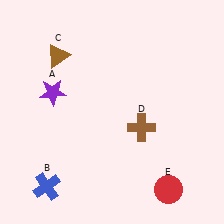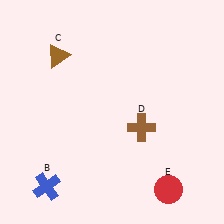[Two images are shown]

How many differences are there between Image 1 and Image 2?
There is 1 difference between the two images.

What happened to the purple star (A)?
The purple star (A) was removed in Image 2. It was in the top-left area of Image 1.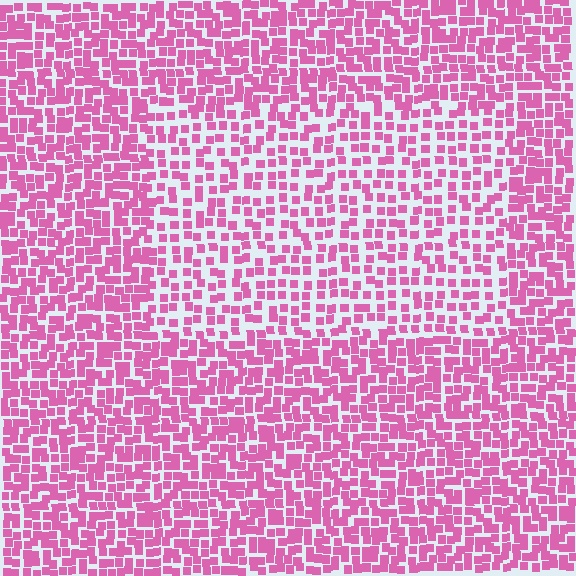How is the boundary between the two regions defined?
The boundary is defined by a change in element density (approximately 1.6x ratio). All elements are the same color, size, and shape.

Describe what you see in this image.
The image contains small pink elements arranged at two different densities. A rectangle-shaped region is visible where the elements are less densely packed than the surrounding area.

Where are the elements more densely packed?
The elements are more densely packed outside the rectangle boundary.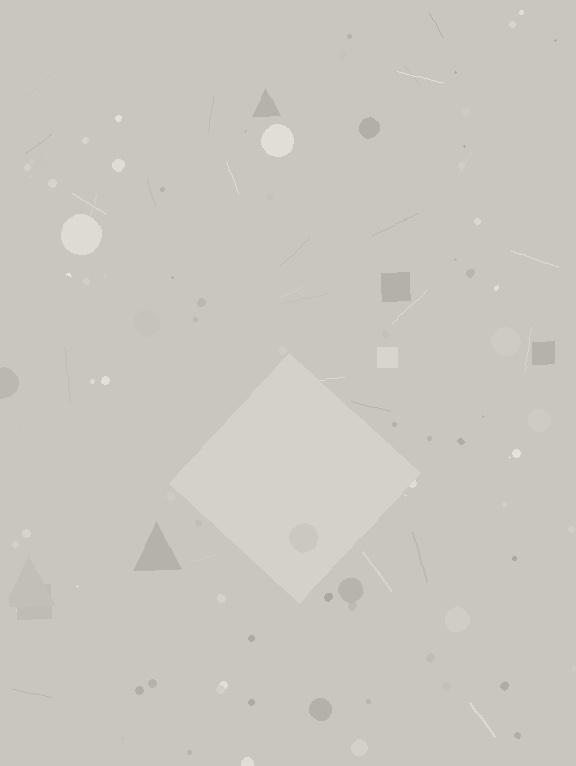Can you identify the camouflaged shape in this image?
The camouflaged shape is a diamond.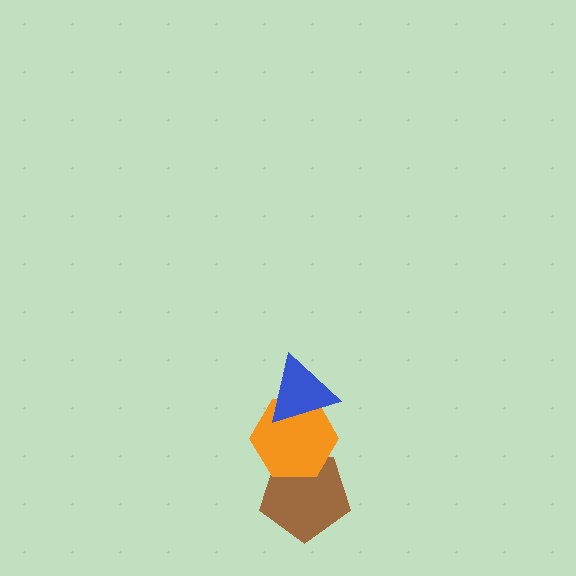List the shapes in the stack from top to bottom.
From top to bottom: the blue triangle, the orange hexagon, the brown pentagon.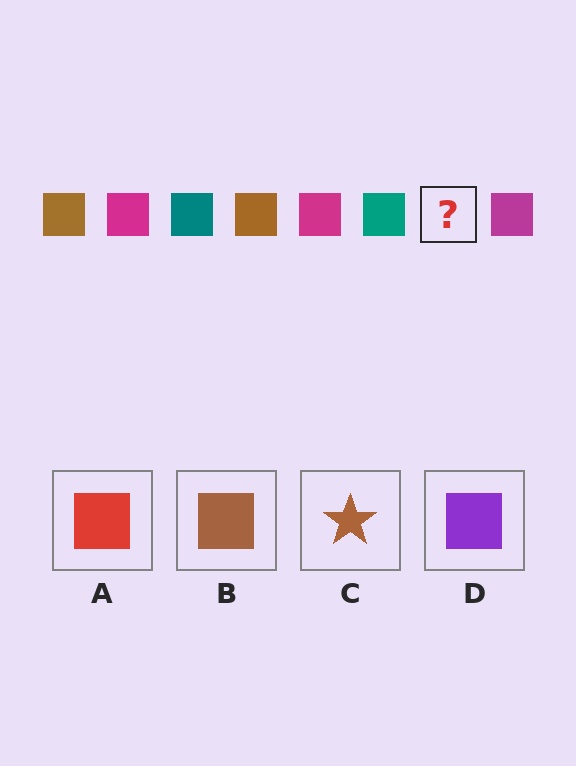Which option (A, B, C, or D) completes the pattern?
B.